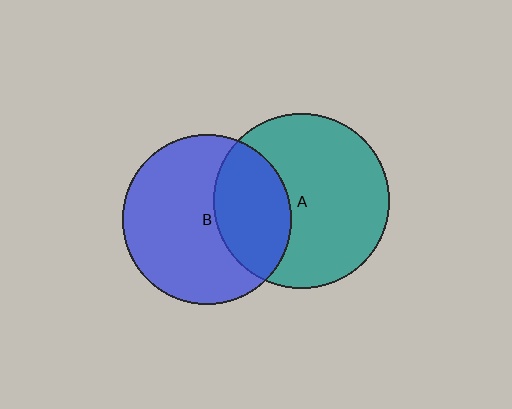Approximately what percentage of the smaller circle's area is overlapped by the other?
Approximately 35%.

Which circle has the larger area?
Circle A (teal).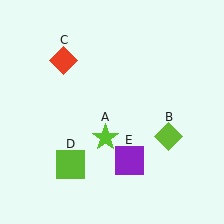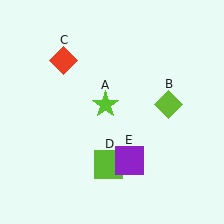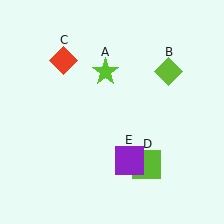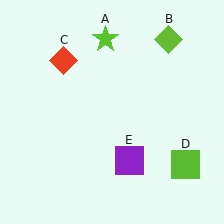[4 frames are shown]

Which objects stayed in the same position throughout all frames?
Red diamond (object C) and purple square (object E) remained stationary.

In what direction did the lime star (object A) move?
The lime star (object A) moved up.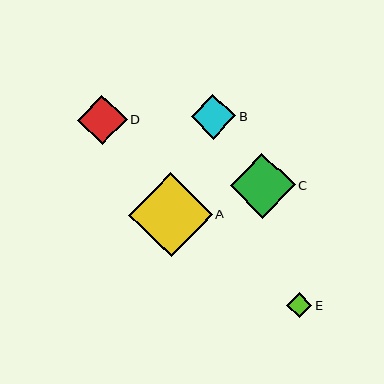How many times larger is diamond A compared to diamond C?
Diamond A is approximately 1.3 times the size of diamond C.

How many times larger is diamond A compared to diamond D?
Diamond A is approximately 1.7 times the size of diamond D.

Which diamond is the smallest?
Diamond E is the smallest with a size of approximately 25 pixels.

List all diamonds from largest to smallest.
From largest to smallest: A, C, D, B, E.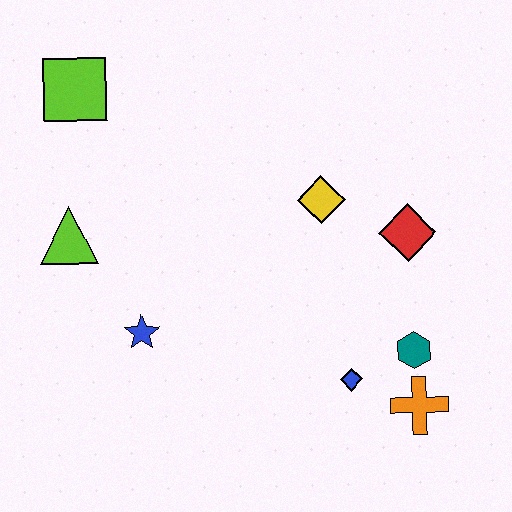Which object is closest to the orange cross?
The teal hexagon is closest to the orange cross.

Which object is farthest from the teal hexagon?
The lime square is farthest from the teal hexagon.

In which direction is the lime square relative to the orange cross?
The lime square is to the left of the orange cross.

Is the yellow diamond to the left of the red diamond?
Yes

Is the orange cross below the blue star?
Yes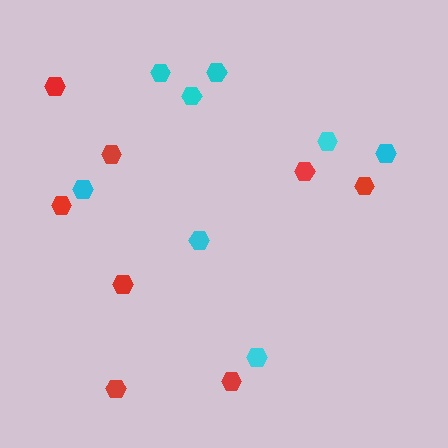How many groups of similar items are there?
There are 2 groups: one group of cyan hexagons (8) and one group of red hexagons (8).